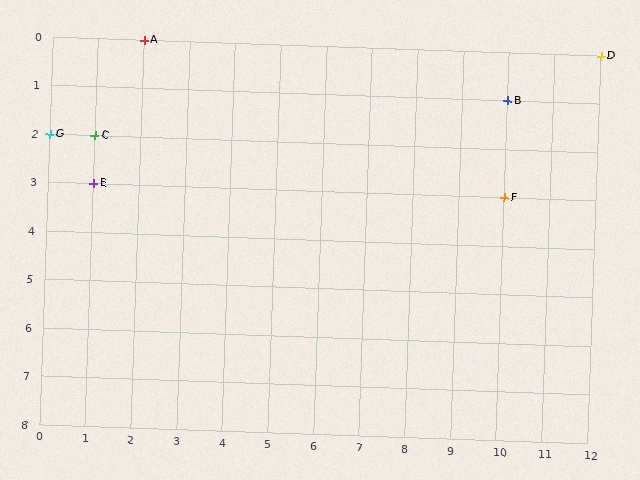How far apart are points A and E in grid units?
Points A and E are 1 column and 3 rows apart (about 3.2 grid units diagonally).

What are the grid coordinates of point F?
Point F is at grid coordinates (10, 3).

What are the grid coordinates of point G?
Point G is at grid coordinates (0, 2).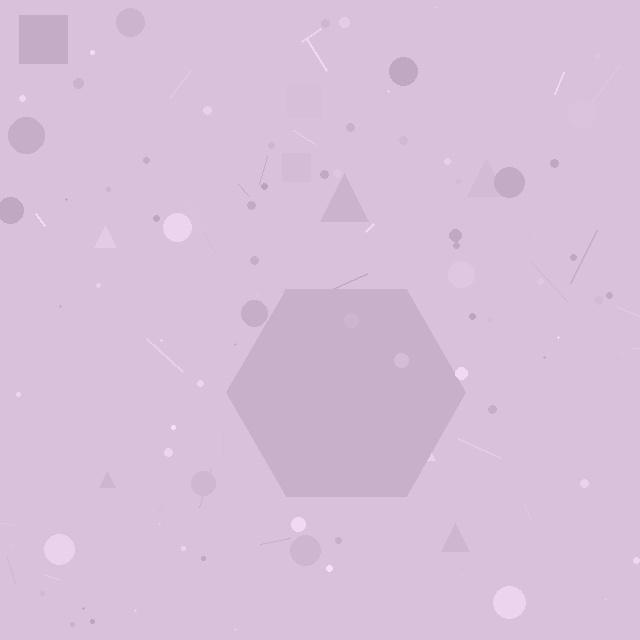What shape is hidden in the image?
A hexagon is hidden in the image.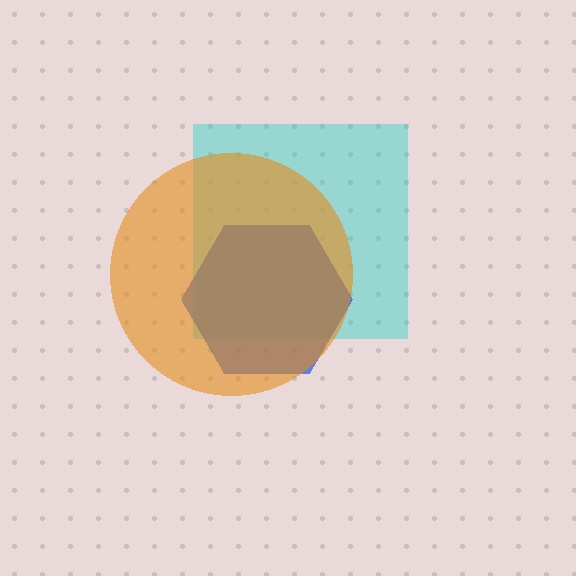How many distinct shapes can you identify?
There are 3 distinct shapes: a cyan square, a blue hexagon, an orange circle.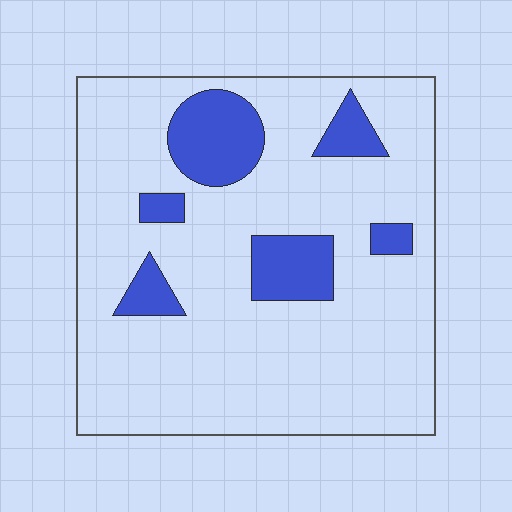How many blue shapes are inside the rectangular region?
6.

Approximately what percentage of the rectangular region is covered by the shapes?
Approximately 15%.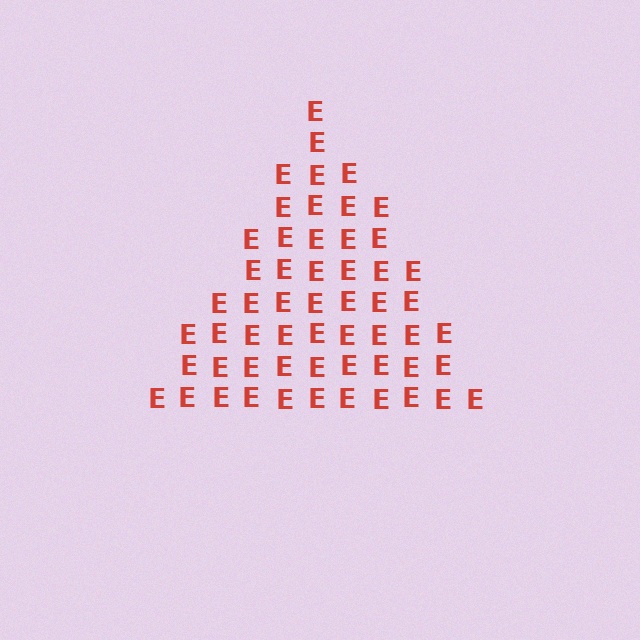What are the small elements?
The small elements are letter E's.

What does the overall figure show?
The overall figure shows a triangle.